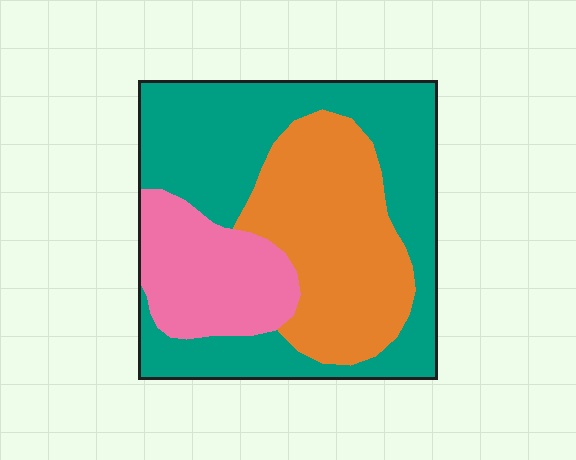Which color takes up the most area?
Teal, at roughly 50%.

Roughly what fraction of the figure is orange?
Orange covers around 30% of the figure.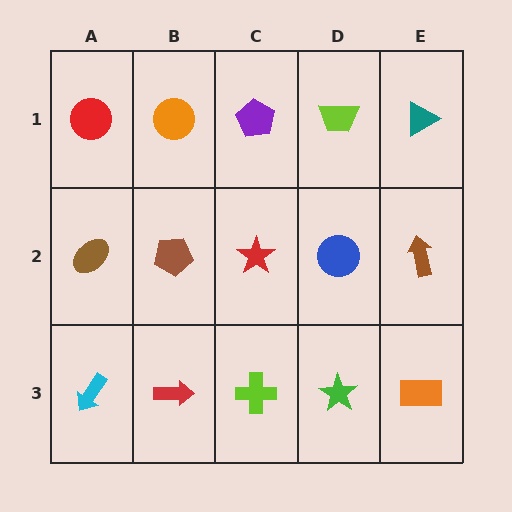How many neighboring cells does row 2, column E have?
3.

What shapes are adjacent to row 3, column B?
A brown pentagon (row 2, column B), a cyan arrow (row 3, column A), a lime cross (row 3, column C).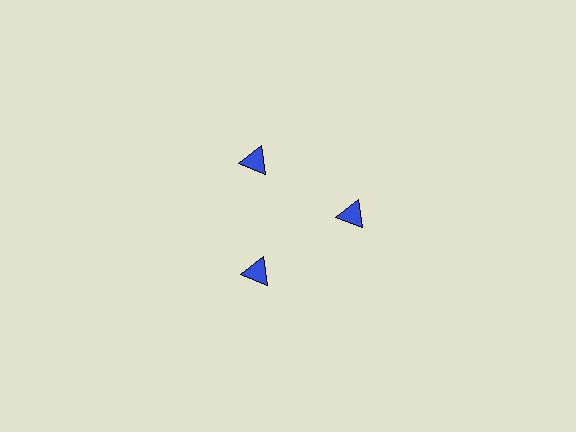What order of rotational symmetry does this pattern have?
This pattern has 3-fold rotational symmetry.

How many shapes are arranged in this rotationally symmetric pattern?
There are 3 shapes, arranged in 3 groups of 1.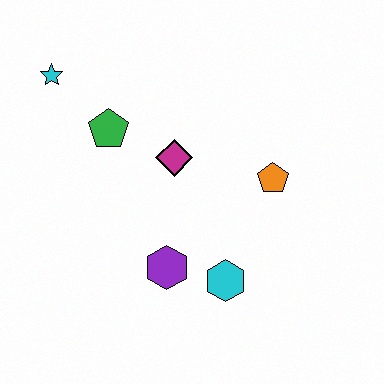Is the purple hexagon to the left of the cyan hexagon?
Yes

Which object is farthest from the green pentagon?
The cyan hexagon is farthest from the green pentagon.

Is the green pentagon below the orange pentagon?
No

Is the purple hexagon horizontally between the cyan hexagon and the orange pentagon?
No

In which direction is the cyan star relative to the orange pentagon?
The cyan star is to the left of the orange pentagon.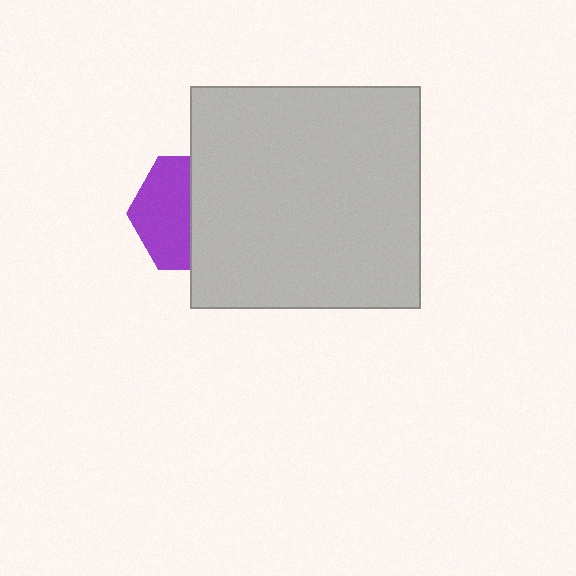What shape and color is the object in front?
The object in front is a light gray rectangle.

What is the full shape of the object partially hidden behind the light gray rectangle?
The partially hidden object is a purple hexagon.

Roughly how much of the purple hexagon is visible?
About half of it is visible (roughly 48%).